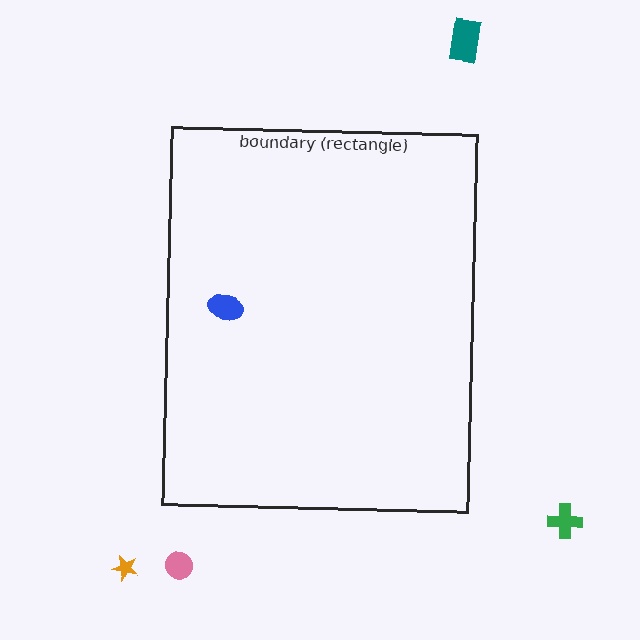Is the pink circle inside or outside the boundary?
Outside.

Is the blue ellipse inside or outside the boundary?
Inside.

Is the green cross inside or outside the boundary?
Outside.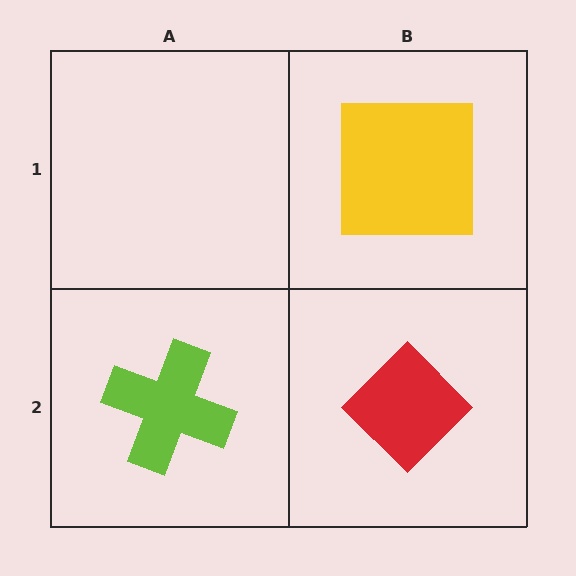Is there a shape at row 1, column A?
No, that cell is empty.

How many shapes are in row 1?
1 shape.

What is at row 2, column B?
A red diamond.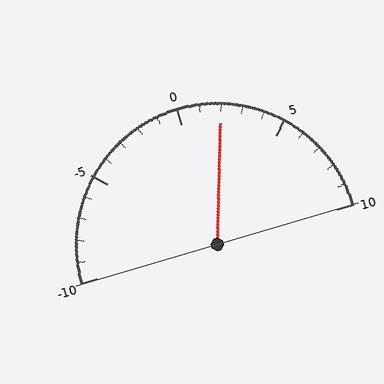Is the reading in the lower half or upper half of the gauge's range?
The reading is in the upper half of the range (-10 to 10).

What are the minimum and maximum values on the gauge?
The gauge ranges from -10 to 10.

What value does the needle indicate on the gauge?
The needle indicates approximately 2.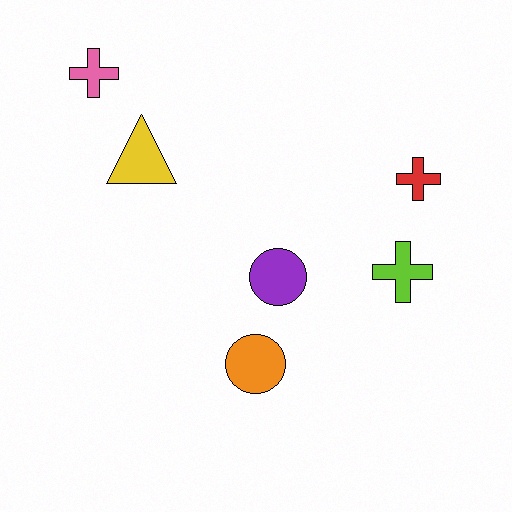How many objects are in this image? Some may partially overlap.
There are 6 objects.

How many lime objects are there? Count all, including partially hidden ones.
There is 1 lime object.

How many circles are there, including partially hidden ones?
There are 2 circles.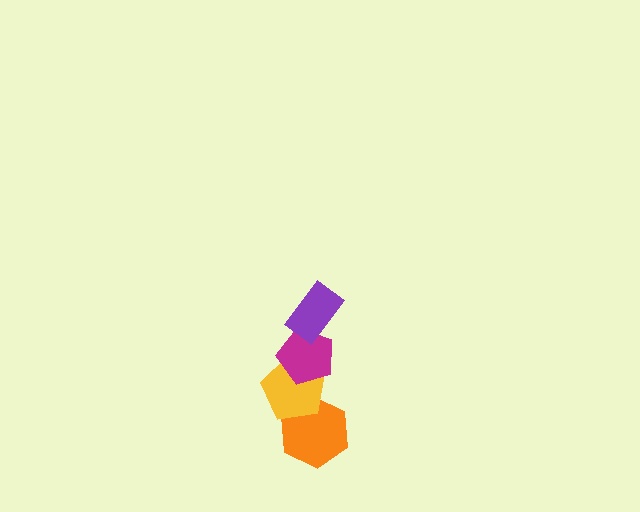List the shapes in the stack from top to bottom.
From top to bottom: the purple rectangle, the magenta pentagon, the yellow pentagon, the orange hexagon.